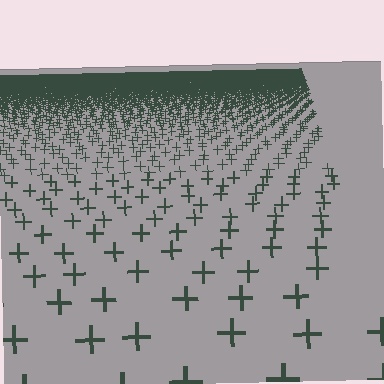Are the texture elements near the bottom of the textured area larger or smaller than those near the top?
Larger. Near the bottom, elements are closer to the viewer and appear at a bigger on-screen size.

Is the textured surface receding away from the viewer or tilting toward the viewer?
The surface is receding away from the viewer. Texture elements get smaller and denser toward the top.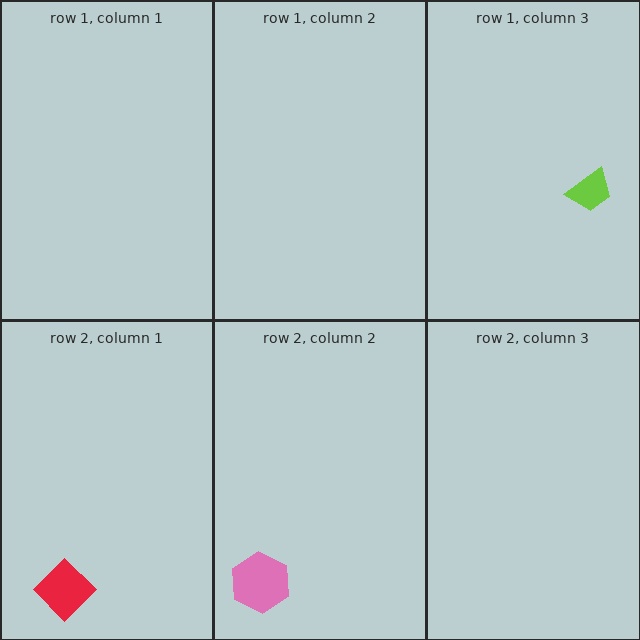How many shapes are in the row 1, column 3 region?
1.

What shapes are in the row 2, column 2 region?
The pink hexagon.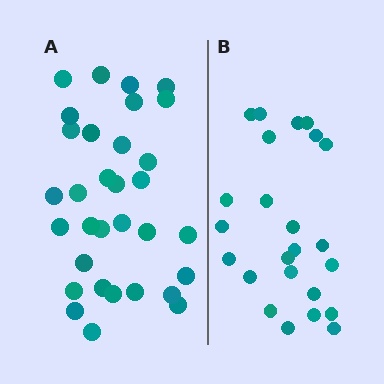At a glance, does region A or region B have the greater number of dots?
Region A (the left region) has more dots.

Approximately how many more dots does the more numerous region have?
Region A has roughly 8 or so more dots than region B.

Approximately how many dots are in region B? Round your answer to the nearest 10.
About 20 dots. (The exact count is 24, which rounds to 20.)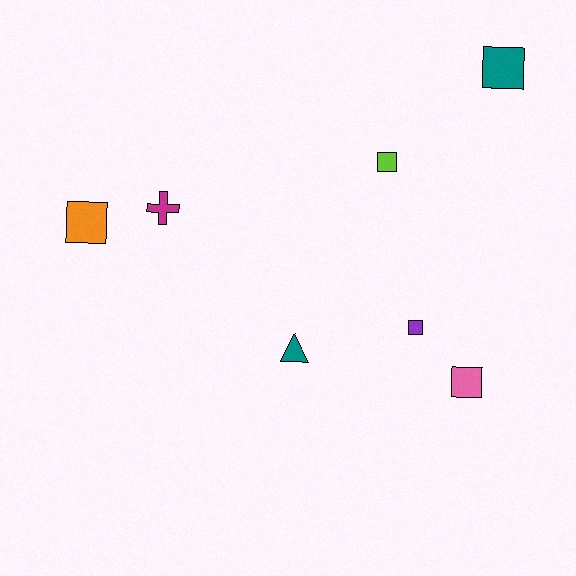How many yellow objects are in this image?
There are no yellow objects.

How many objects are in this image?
There are 7 objects.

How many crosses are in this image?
There is 1 cross.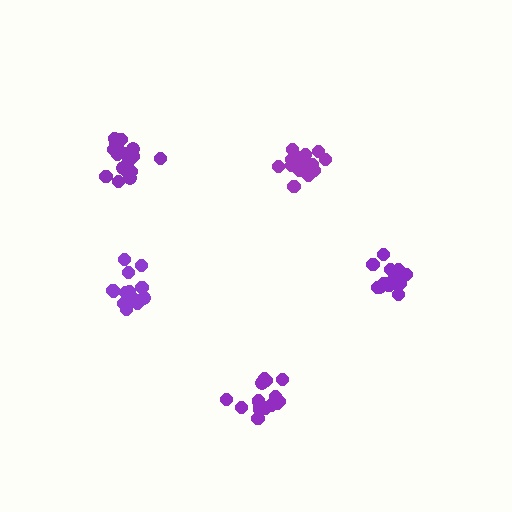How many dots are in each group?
Group 1: 18 dots, Group 2: 15 dots, Group 3: 18 dots, Group 4: 19 dots, Group 5: 16 dots (86 total).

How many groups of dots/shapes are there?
There are 5 groups.